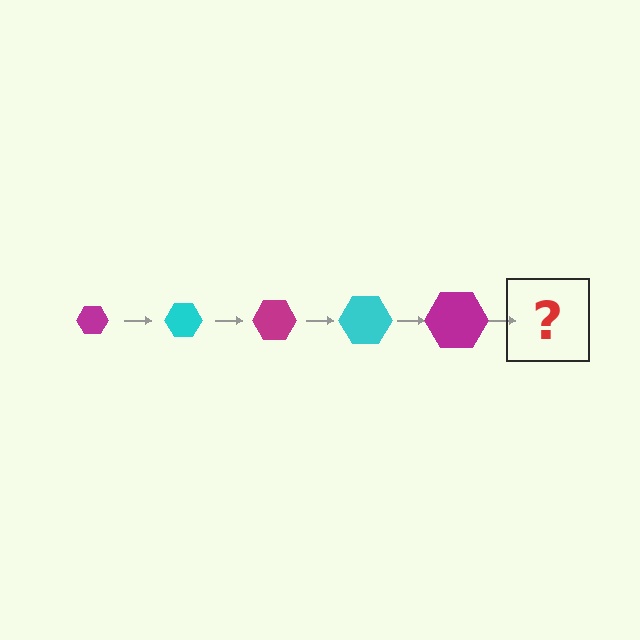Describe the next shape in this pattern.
It should be a cyan hexagon, larger than the previous one.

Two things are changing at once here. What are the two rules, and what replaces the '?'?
The two rules are that the hexagon grows larger each step and the color cycles through magenta and cyan. The '?' should be a cyan hexagon, larger than the previous one.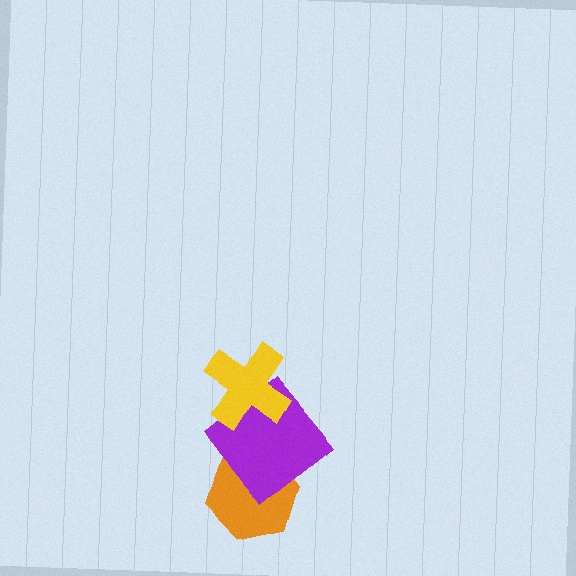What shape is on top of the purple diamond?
The yellow cross is on top of the purple diamond.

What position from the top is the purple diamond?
The purple diamond is 2nd from the top.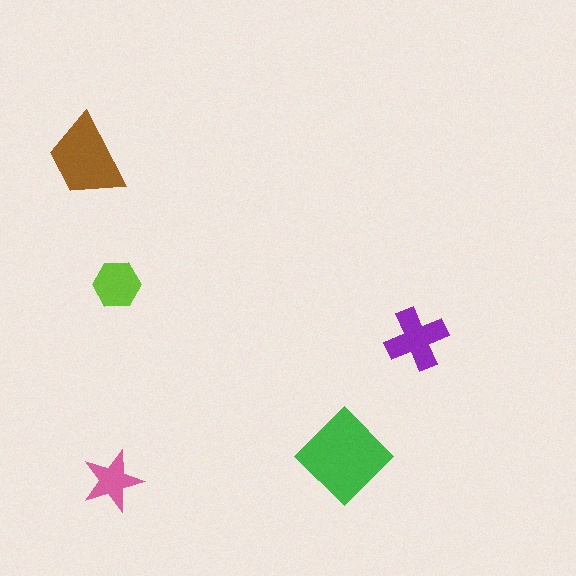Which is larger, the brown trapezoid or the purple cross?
The brown trapezoid.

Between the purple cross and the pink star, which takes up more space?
The purple cross.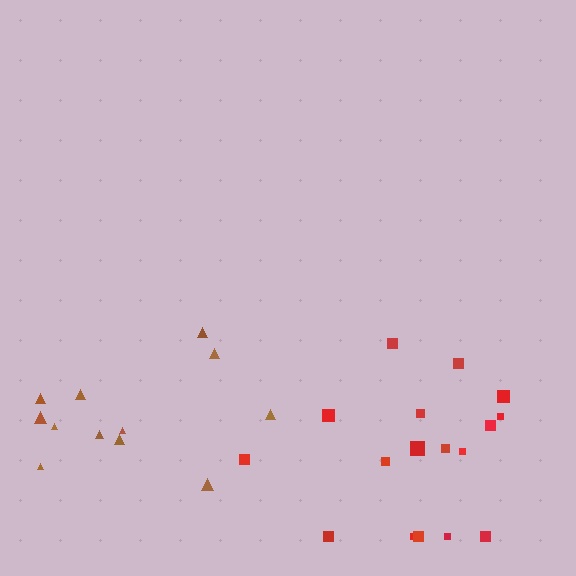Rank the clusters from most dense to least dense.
red, brown.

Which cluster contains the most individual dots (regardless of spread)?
Red (17).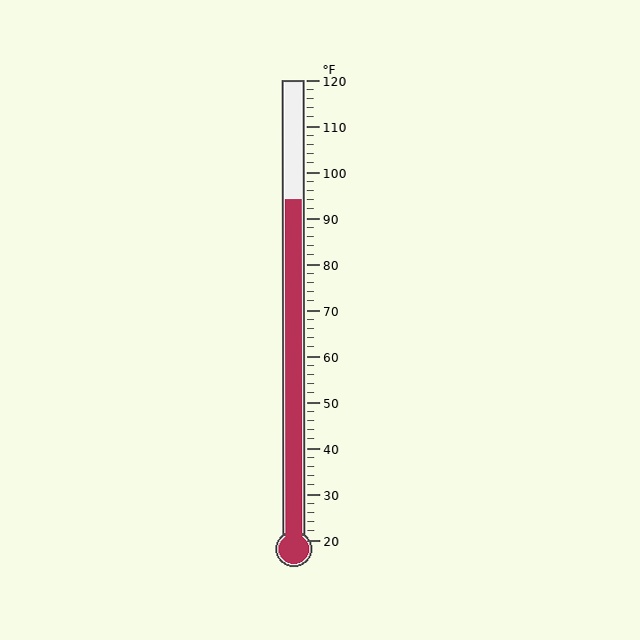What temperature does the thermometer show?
The thermometer shows approximately 94°F.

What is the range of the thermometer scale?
The thermometer scale ranges from 20°F to 120°F.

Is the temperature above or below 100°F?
The temperature is below 100°F.